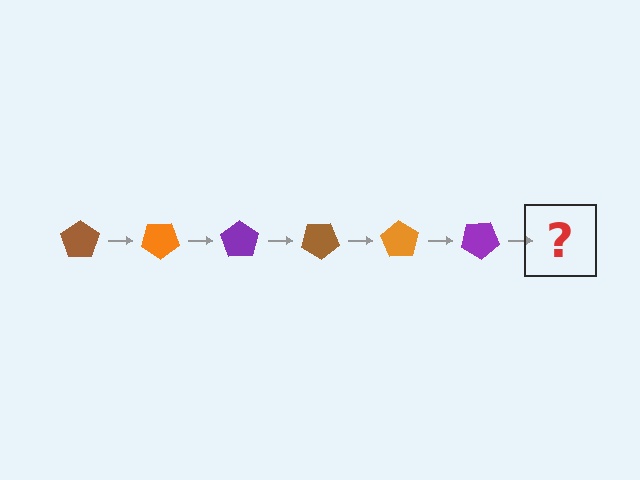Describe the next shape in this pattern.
It should be a brown pentagon, rotated 210 degrees from the start.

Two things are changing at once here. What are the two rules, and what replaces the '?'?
The two rules are that it rotates 35 degrees each step and the color cycles through brown, orange, and purple. The '?' should be a brown pentagon, rotated 210 degrees from the start.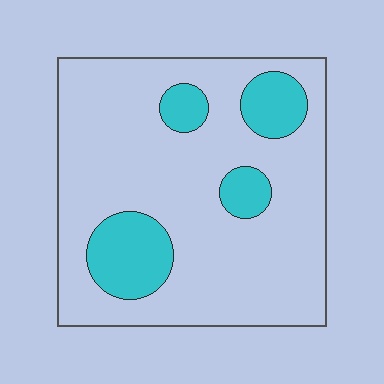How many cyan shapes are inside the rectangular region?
4.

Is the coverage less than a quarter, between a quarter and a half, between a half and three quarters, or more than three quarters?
Less than a quarter.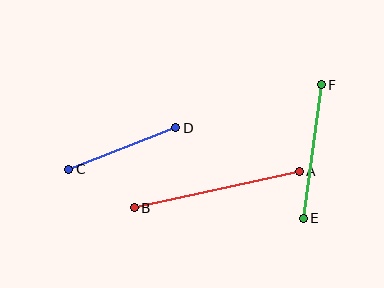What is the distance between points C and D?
The distance is approximately 115 pixels.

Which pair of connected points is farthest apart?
Points A and B are farthest apart.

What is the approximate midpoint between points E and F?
The midpoint is at approximately (312, 152) pixels.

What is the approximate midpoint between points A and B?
The midpoint is at approximately (217, 190) pixels.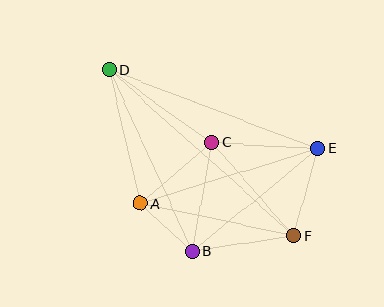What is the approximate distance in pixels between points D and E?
The distance between D and E is approximately 223 pixels.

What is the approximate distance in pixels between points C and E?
The distance between C and E is approximately 106 pixels.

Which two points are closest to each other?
Points A and B are closest to each other.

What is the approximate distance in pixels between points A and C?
The distance between A and C is approximately 94 pixels.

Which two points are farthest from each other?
Points D and F are farthest from each other.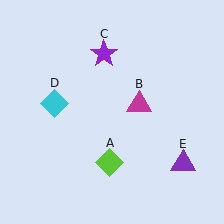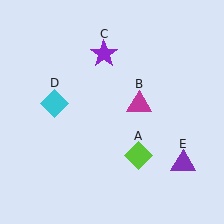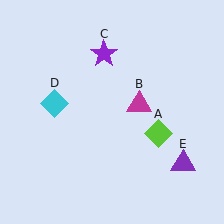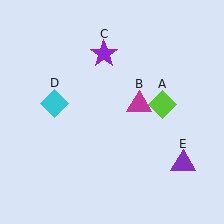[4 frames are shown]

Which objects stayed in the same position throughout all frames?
Magenta triangle (object B) and purple star (object C) and cyan diamond (object D) and purple triangle (object E) remained stationary.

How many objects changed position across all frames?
1 object changed position: lime diamond (object A).